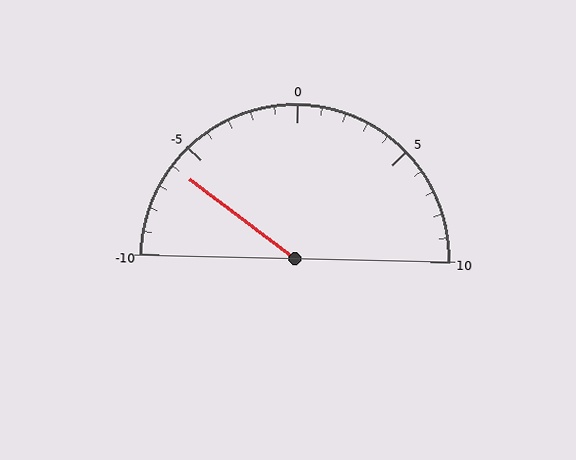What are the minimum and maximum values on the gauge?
The gauge ranges from -10 to 10.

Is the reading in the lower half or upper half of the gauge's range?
The reading is in the lower half of the range (-10 to 10).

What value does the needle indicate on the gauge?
The needle indicates approximately -6.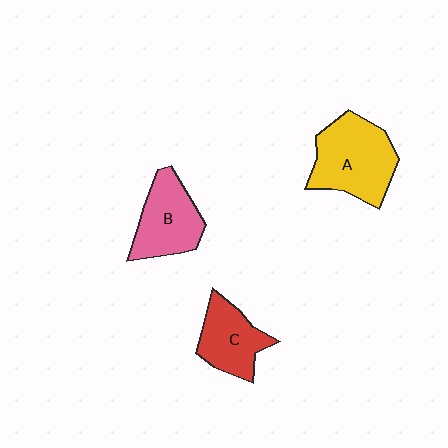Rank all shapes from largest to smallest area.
From largest to smallest: A (yellow), B (pink), C (red).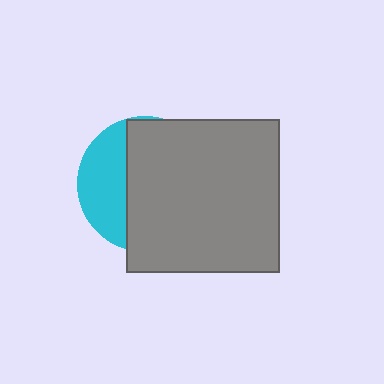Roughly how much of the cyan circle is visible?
A small part of it is visible (roughly 33%).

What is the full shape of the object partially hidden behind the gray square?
The partially hidden object is a cyan circle.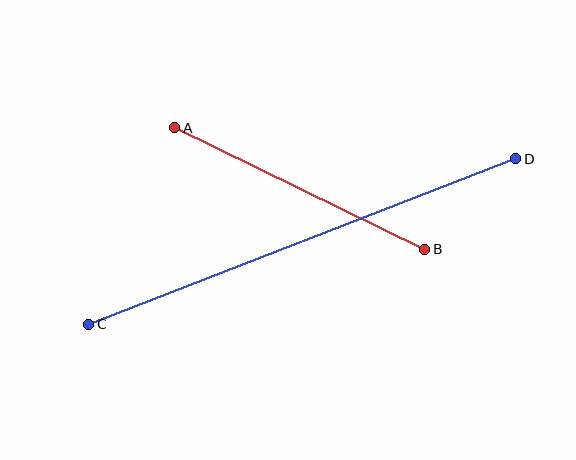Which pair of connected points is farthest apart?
Points C and D are farthest apart.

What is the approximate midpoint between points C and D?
The midpoint is at approximately (302, 241) pixels.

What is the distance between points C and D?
The distance is approximately 458 pixels.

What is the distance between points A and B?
The distance is approximately 278 pixels.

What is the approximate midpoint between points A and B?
The midpoint is at approximately (300, 189) pixels.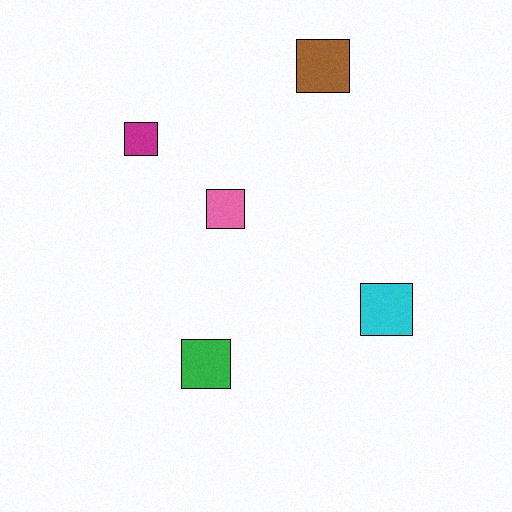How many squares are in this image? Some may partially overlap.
There are 5 squares.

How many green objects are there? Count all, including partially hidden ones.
There is 1 green object.